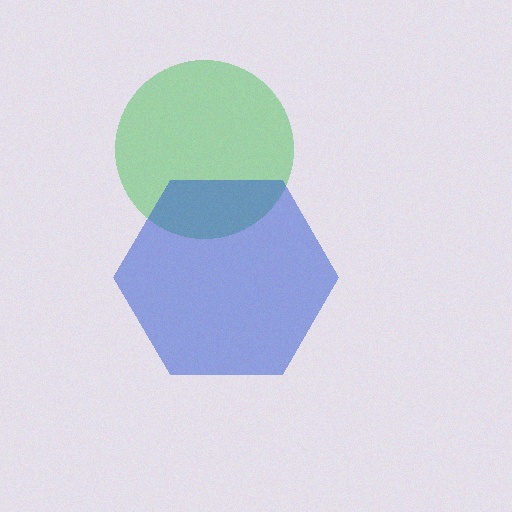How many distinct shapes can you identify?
There are 2 distinct shapes: a green circle, a blue hexagon.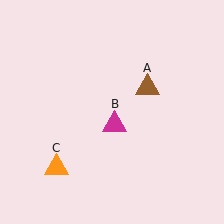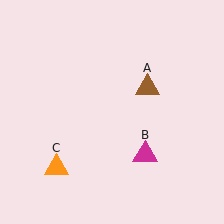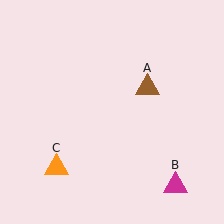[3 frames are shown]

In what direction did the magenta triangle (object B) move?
The magenta triangle (object B) moved down and to the right.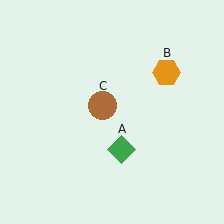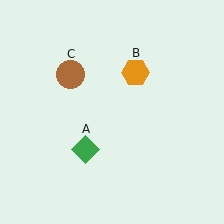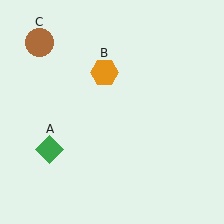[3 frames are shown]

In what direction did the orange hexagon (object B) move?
The orange hexagon (object B) moved left.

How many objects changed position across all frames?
3 objects changed position: green diamond (object A), orange hexagon (object B), brown circle (object C).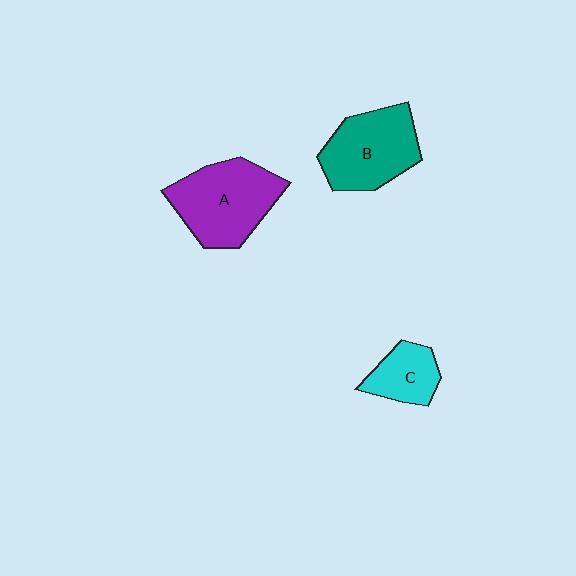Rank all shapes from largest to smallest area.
From largest to smallest: A (purple), B (teal), C (cyan).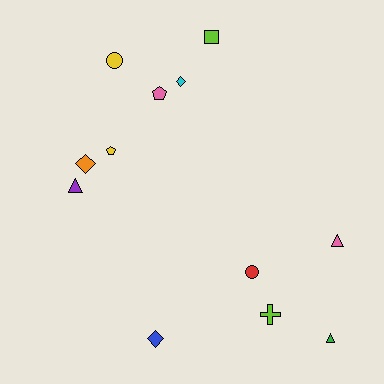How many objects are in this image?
There are 12 objects.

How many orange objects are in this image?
There is 1 orange object.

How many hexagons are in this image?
There are no hexagons.